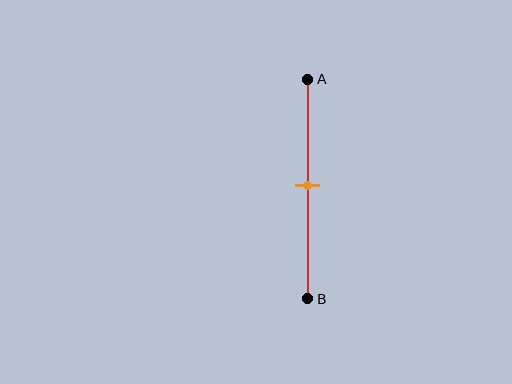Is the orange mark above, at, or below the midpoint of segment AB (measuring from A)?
The orange mark is approximately at the midpoint of segment AB.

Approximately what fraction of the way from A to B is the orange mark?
The orange mark is approximately 50% of the way from A to B.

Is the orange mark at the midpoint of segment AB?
Yes, the mark is approximately at the midpoint.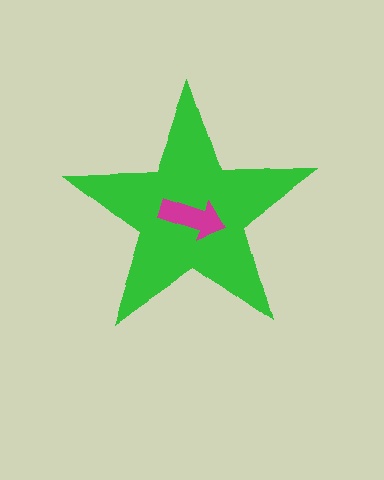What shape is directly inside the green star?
The magenta arrow.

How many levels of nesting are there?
2.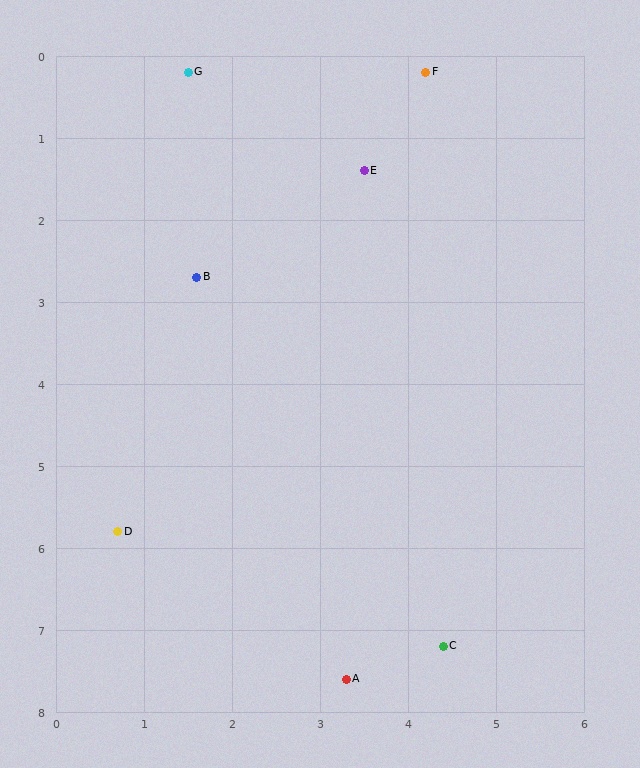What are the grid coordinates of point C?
Point C is at approximately (4.4, 7.2).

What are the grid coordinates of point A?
Point A is at approximately (3.3, 7.6).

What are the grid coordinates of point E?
Point E is at approximately (3.5, 1.4).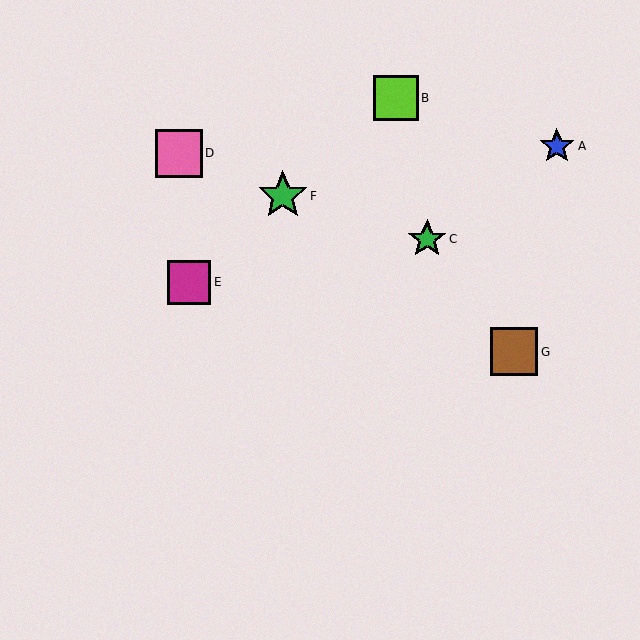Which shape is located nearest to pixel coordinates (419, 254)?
The green star (labeled C) at (427, 239) is nearest to that location.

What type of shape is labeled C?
Shape C is a green star.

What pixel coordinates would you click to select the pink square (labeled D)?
Click at (179, 153) to select the pink square D.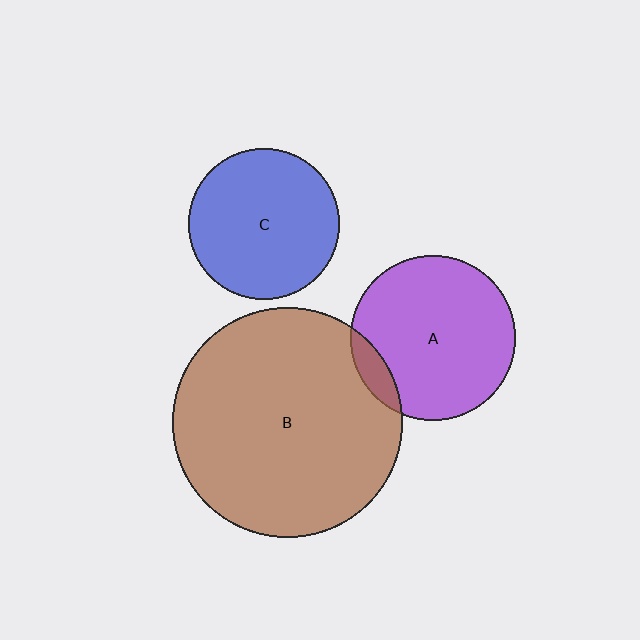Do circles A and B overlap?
Yes.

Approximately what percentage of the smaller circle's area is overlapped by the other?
Approximately 10%.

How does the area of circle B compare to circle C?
Approximately 2.3 times.